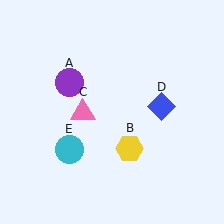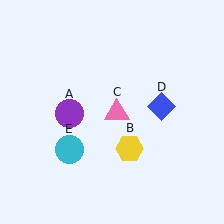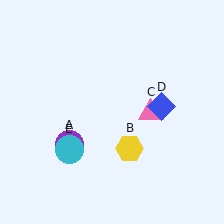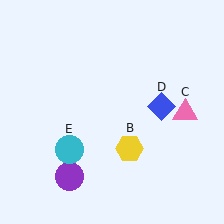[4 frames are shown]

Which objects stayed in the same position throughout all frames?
Yellow hexagon (object B) and blue diamond (object D) and cyan circle (object E) remained stationary.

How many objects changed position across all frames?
2 objects changed position: purple circle (object A), pink triangle (object C).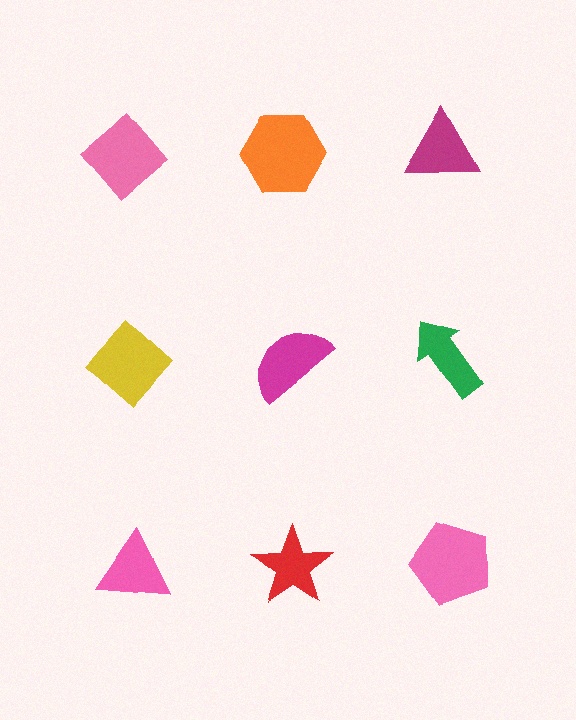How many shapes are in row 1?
3 shapes.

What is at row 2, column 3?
A green arrow.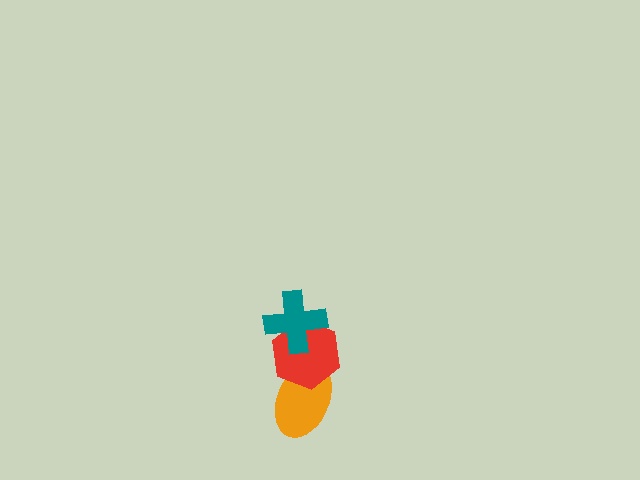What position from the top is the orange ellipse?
The orange ellipse is 3rd from the top.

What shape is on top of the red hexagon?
The teal cross is on top of the red hexagon.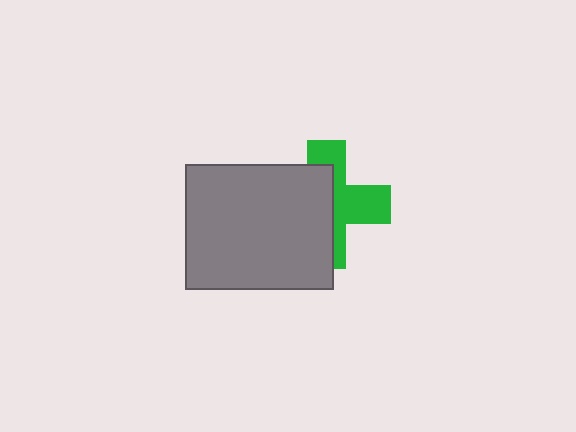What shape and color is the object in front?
The object in front is a gray rectangle.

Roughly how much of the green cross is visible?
About half of it is visible (roughly 47%).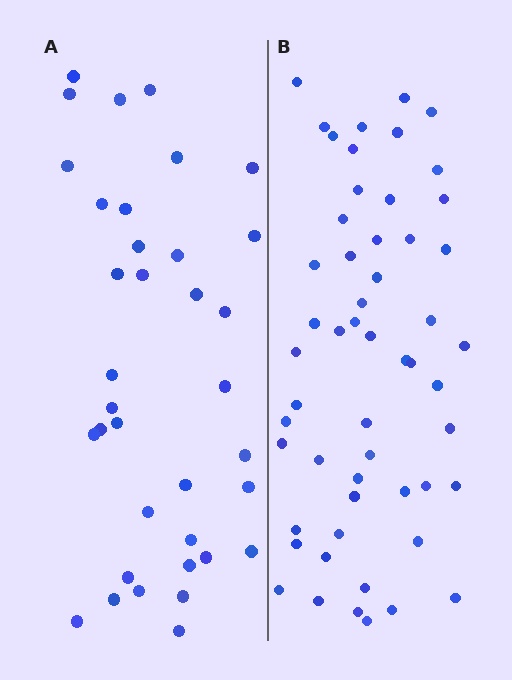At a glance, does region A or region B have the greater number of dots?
Region B (the right region) has more dots.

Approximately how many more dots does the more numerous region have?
Region B has approximately 20 more dots than region A.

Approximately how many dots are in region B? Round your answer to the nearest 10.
About 50 dots. (The exact count is 54, which rounds to 50.)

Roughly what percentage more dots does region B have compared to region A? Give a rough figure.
About 50% more.